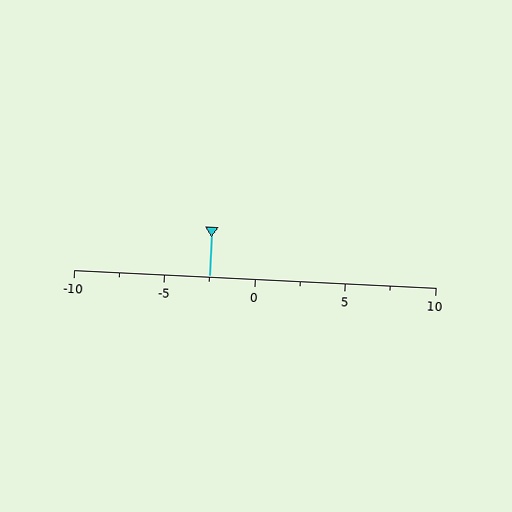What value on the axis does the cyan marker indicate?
The marker indicates approximately -2.5.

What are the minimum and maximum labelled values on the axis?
The axis runs from -10 to 10.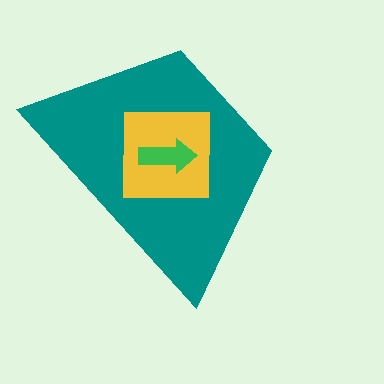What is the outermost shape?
The teal trapezoid.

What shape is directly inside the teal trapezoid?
The yellow square.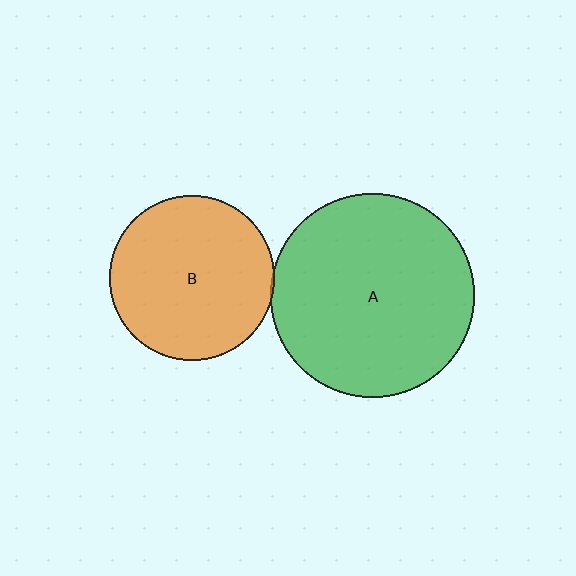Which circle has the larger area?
Circle A (green).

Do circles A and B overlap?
Yes.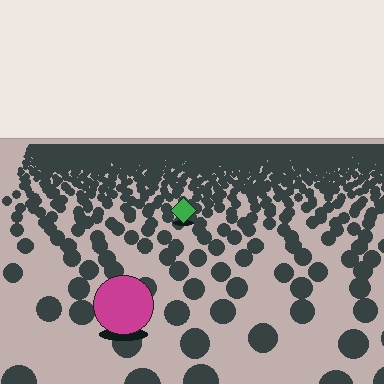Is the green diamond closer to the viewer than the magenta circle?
No. The magenta circle is closer — you can tell from the texture gradient: the ground texture is coarser near it.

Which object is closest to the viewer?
The magenta circle is closest. The texture marks near it are larger and more spread out.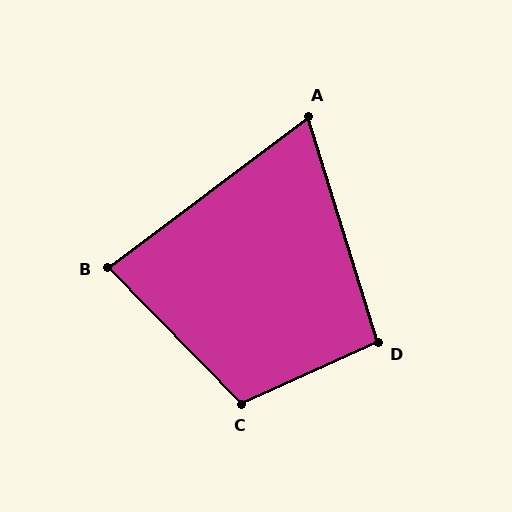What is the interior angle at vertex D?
Approximately 98 degrees (obtuse).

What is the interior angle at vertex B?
Approximately 82 degrees (acute).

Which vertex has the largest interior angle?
C, at approximately 110 degrees.